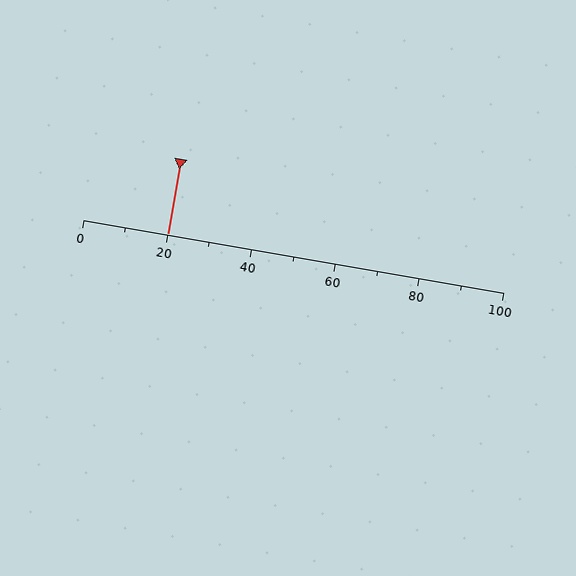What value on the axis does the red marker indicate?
The marker indicates approximately 20.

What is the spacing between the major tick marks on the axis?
The major ticks are spaced 20 apart.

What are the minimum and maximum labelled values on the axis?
The axis runs from 0 to 100.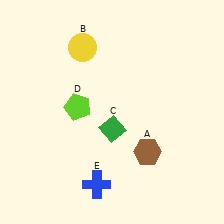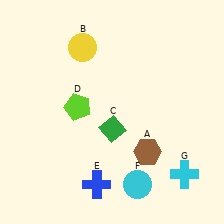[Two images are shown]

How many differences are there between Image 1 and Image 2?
There are 2 differences between the two images.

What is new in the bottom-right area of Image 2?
A cyan cross (G) was added in the bottom-right area of Image 2.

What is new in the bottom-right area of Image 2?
A cyan circle (F) was added in the bottom-right area of Image 2.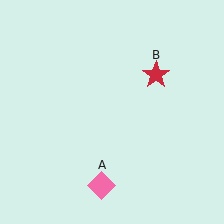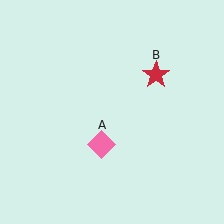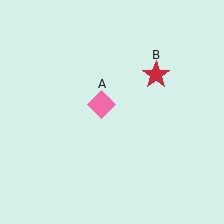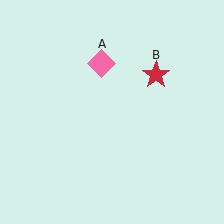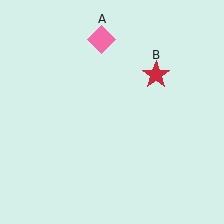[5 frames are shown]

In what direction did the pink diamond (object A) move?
The pink diamond (object A) moved up.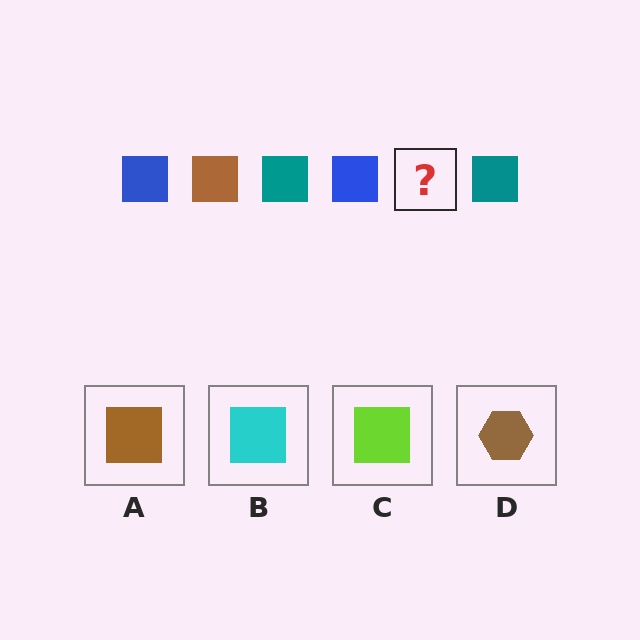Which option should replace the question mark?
Option A.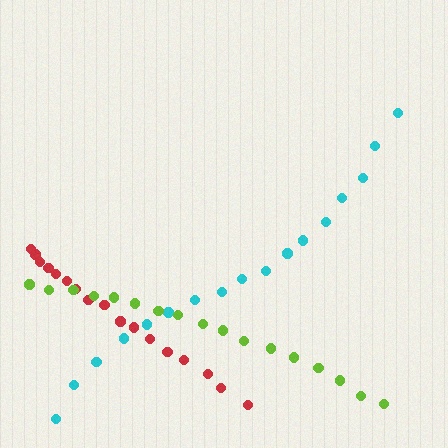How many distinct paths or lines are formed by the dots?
There are 3 distinct paths.